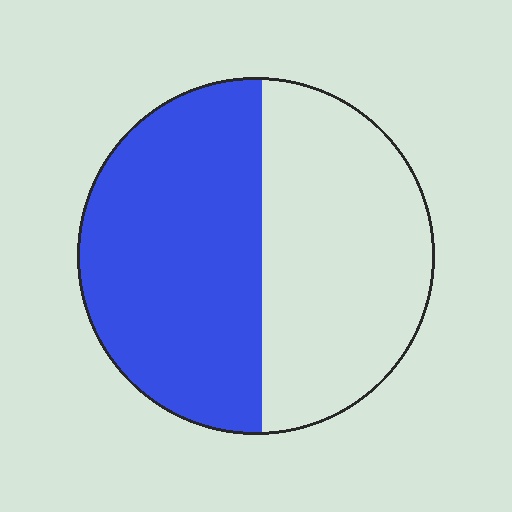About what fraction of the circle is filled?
About one half (1/2).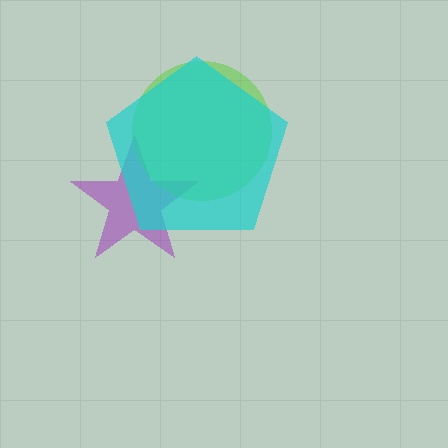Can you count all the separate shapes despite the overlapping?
Yes, there are 3 separate shapes.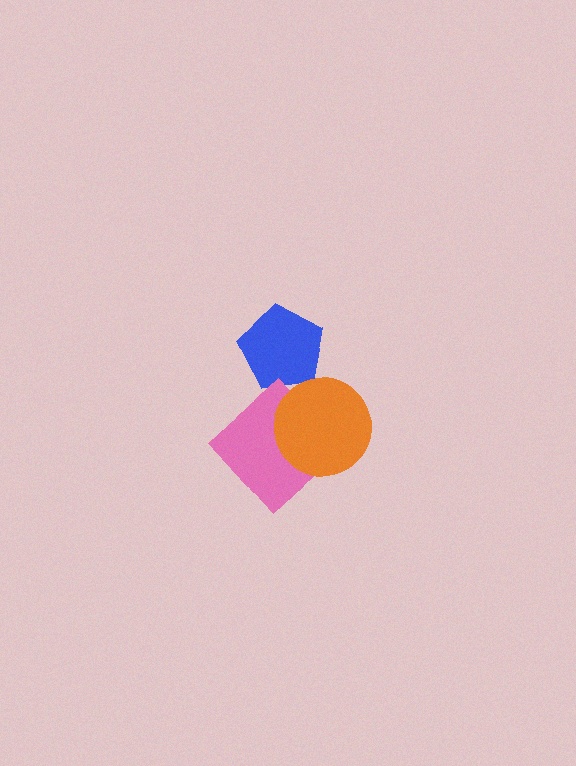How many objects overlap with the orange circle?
1 object overlaps with the orange circle.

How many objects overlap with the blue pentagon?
0 objects overlap with the blue pentagon.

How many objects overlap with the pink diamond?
1 object overlaps with the pink diamond.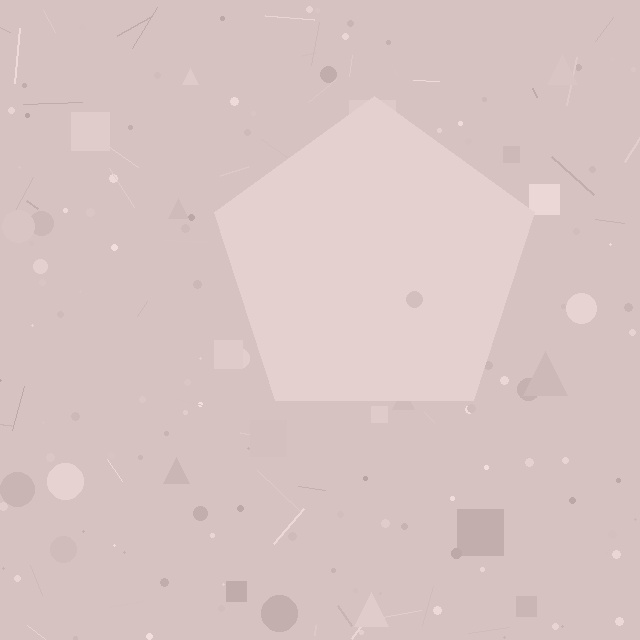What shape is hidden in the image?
A pentagon is hidden in the image.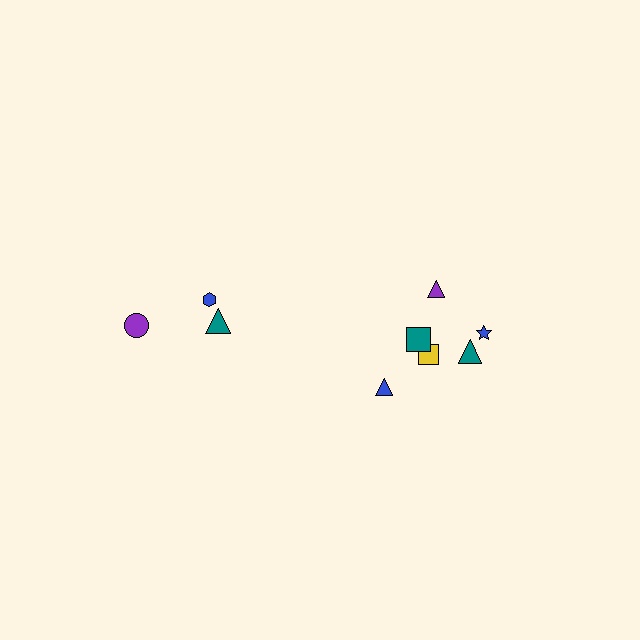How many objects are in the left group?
There are 3 objects.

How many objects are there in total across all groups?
There are 9 objects.